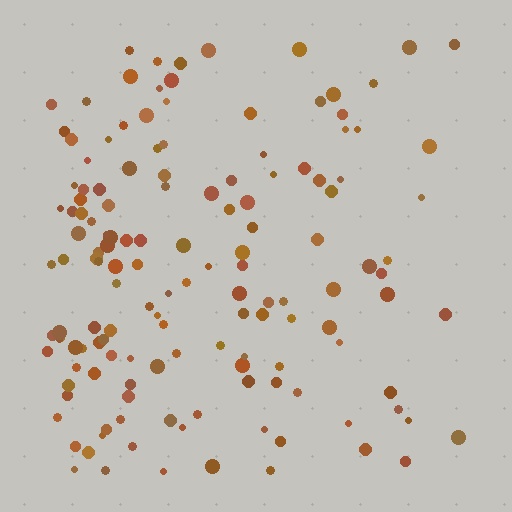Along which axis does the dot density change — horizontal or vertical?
Horizontal.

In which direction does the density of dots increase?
From right to left, with the left side densest.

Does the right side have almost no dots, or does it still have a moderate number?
Still a moderate number, just noticeably fewer than the left.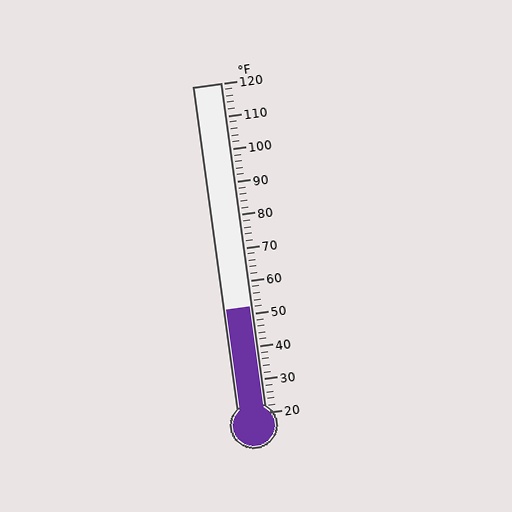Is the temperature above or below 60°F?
The temperature is below 60°F.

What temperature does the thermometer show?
The thermometer shows approximately 52°F.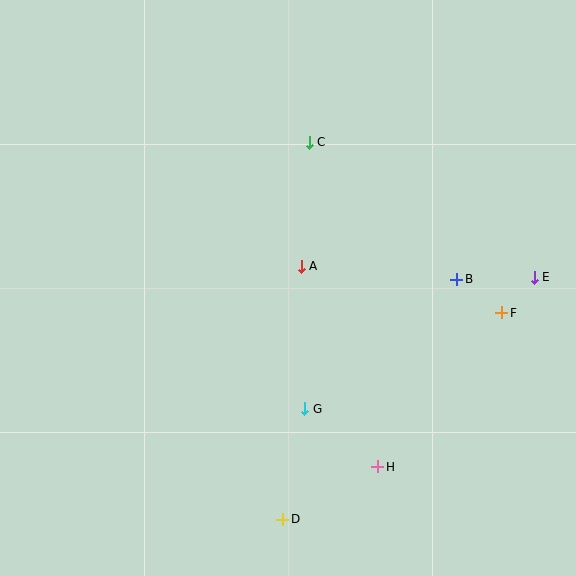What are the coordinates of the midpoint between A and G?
The midpoint between A and G is at (303, 337).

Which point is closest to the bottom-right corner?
Point H is closest to the bottom-right corner.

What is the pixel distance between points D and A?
The distance between D and A is 254 pixels.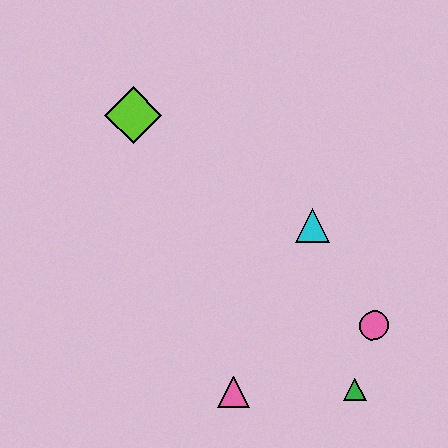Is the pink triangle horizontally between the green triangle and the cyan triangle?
No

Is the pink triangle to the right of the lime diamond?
Yes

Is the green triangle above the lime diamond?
No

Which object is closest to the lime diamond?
The cyan triangle is closest to the lime diamond.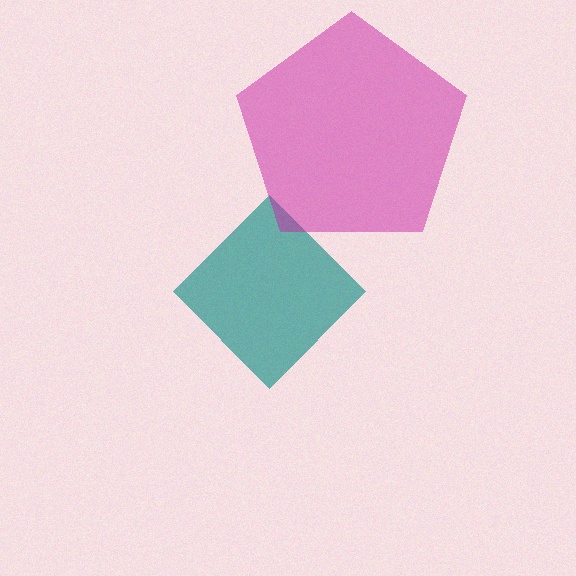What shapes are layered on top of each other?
The layered shapes are: a teal diamond, a magenta pentagon.